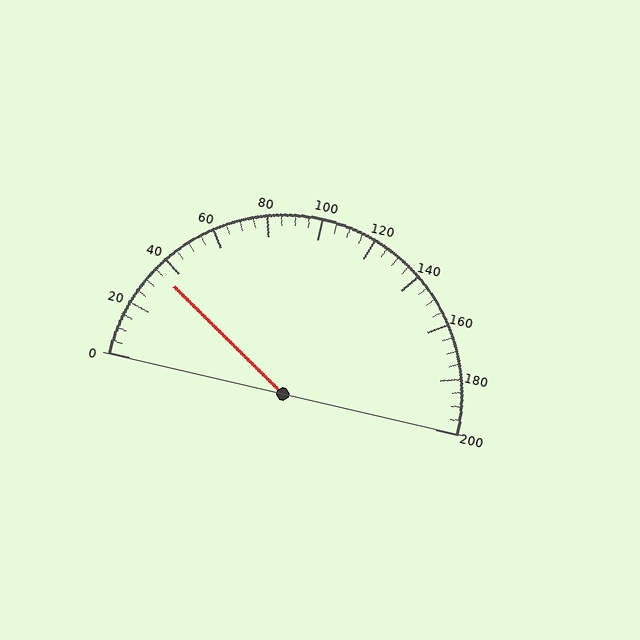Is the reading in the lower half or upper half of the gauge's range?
The reading is in the lower half of the range (0 to 200).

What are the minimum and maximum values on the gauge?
The gauge ranges from 0 to 200.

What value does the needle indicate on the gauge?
The needle indicates approximately 35.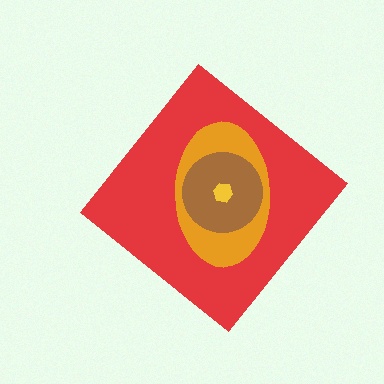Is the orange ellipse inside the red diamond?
Yes.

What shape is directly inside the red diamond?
The orange ellipse.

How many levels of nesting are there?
4.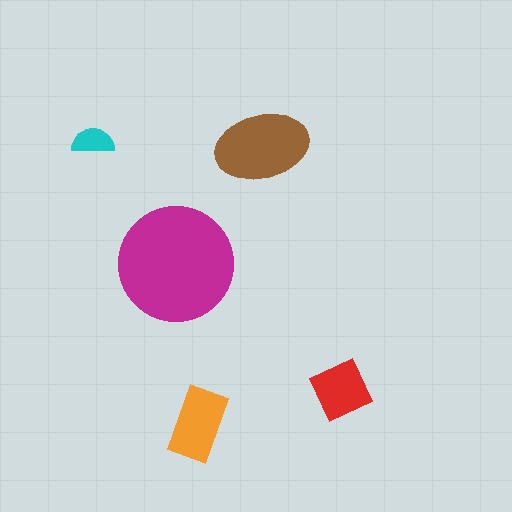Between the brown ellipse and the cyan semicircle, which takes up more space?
The brown ellipse.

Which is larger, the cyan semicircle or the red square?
The red square.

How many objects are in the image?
There are 5 objects in the image.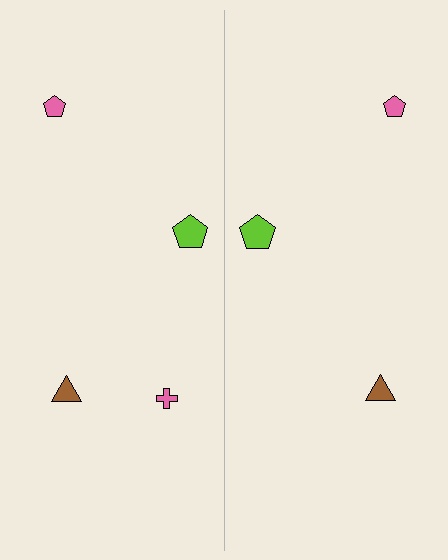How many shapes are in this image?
There are 7 shapes in this image.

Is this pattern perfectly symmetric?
No, the pattern is not perfectly symmetric. A pink cross is missing from the right side.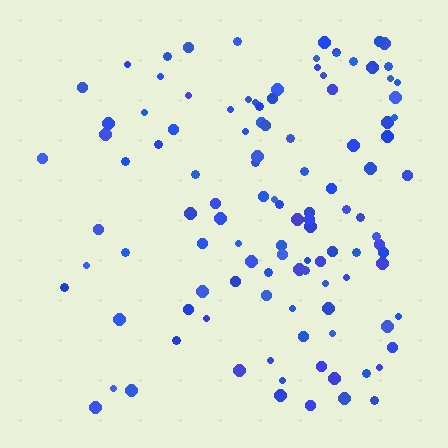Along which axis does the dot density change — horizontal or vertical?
Horizontal.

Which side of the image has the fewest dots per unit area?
The left.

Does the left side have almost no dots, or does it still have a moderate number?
Still a moderate number, just noticeably fewer than the right.